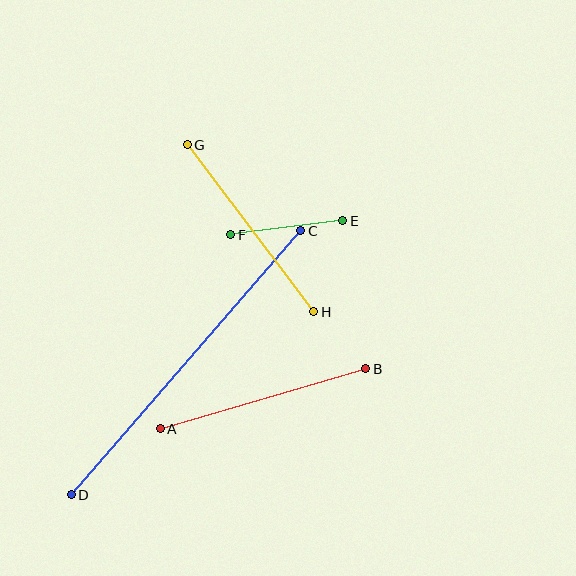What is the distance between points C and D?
The distance is approximately 350 pixels.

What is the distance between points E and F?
The distance is approximately 112 pixels.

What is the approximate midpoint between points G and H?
The midpoint is at approximately (251, 228) pixels.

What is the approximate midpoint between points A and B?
The midpoint is at approximately (263, 399) pixels.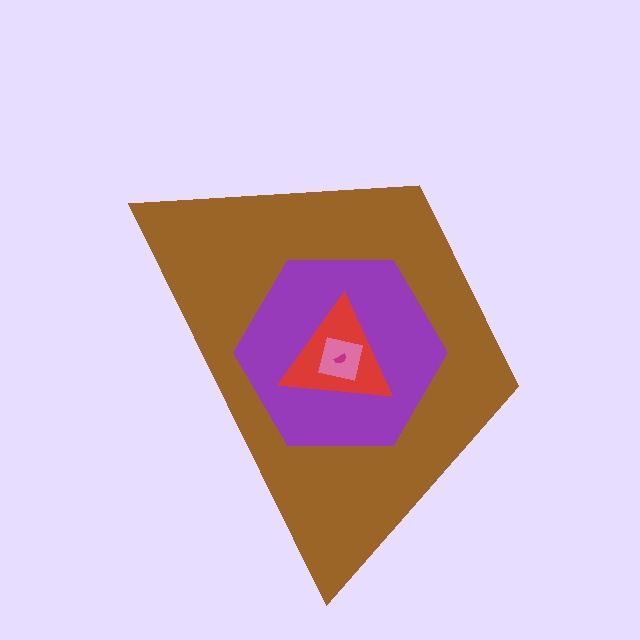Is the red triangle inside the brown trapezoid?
Yes.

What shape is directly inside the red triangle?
The pink square.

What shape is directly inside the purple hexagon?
The red triangle.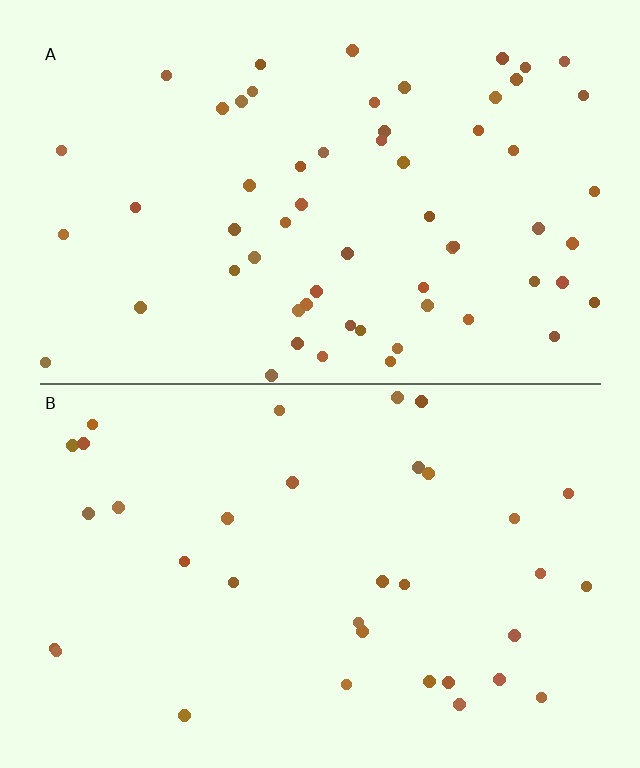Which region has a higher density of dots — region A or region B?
A (the top).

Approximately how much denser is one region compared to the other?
Approximately 1.8× — region A over region B.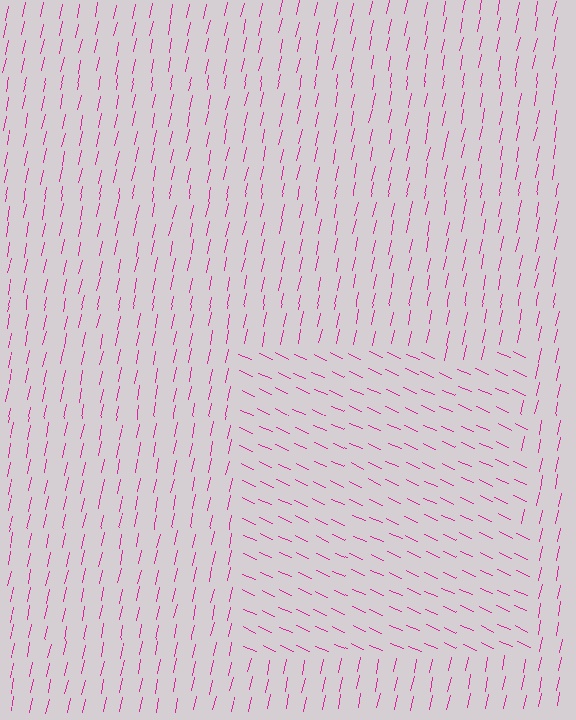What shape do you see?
I see a rectangle.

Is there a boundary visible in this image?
Yes, there is a texture boundary formed by a change in line orientation.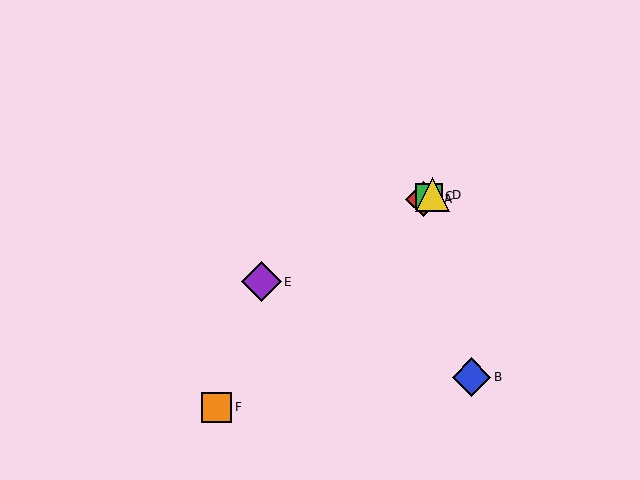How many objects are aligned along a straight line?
4 objects (A, C, D, E) are aligned along a straight line.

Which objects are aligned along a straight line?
Objects A, C, D, E are aligned along a straight line.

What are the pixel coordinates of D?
Object D is at (432, 195).